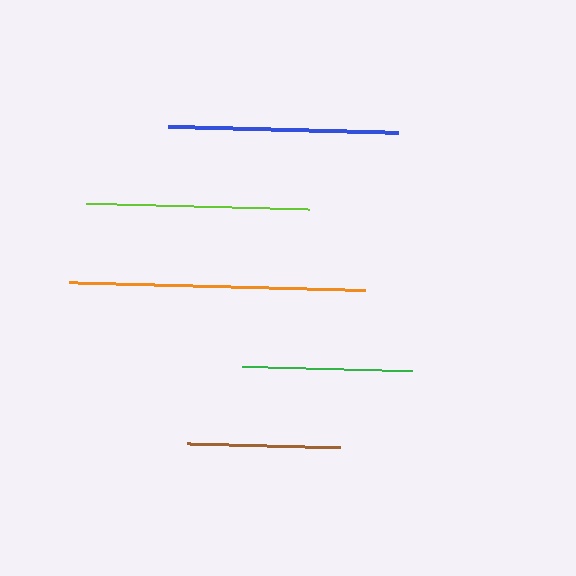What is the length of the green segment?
The green segment is approximately 171 pixels long.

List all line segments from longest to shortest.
From longest to shortest: orange, blue, lime, green, brown.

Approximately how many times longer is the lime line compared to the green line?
The lime line is approximately 1.3 times the length of the green line.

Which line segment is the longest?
The orange line is the longest at approximately 296 pixels.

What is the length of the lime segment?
The lime segment is approximately 222 pixels long.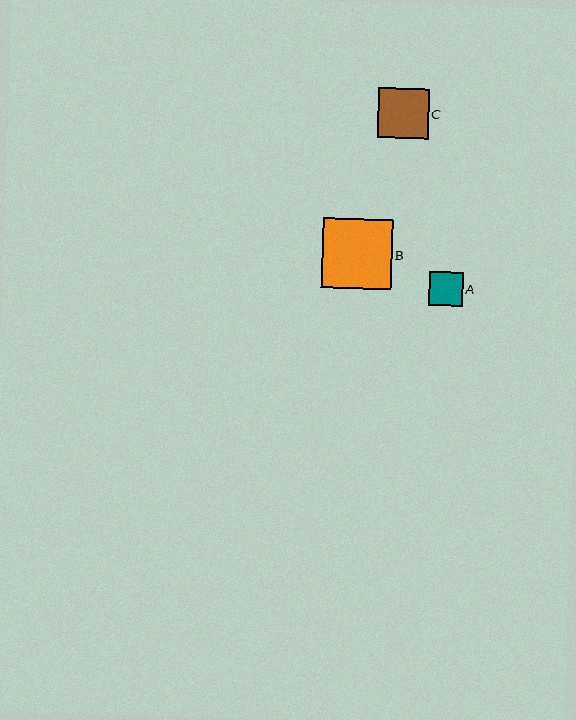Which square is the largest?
Square B is the largest with a size of approximately 70 pixels.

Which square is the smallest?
Square A is the smallest with a size of approximately 34 pixels.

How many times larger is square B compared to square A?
Square B is approximately 2.1 times the size of square A.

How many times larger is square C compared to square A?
Square C is approximately 1.5 times the size of square A.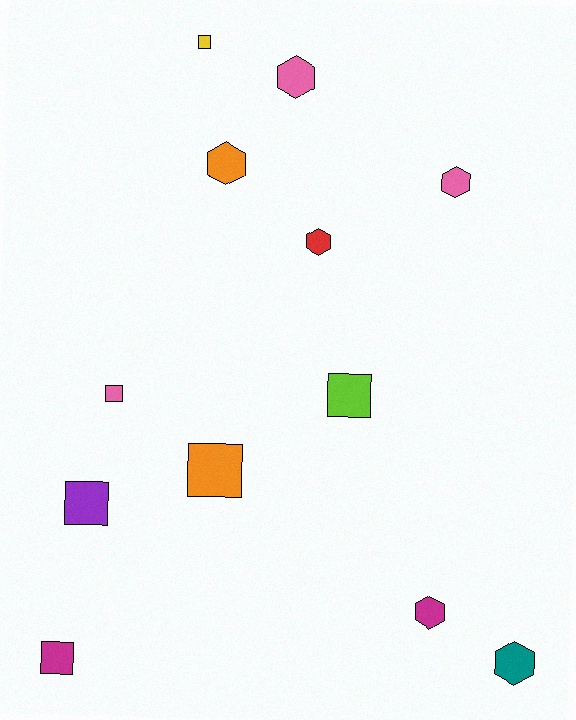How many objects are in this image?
There are 12 objects.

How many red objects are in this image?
There is 1 red object.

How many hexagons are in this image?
There are 6 hexagons.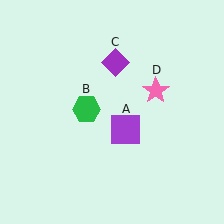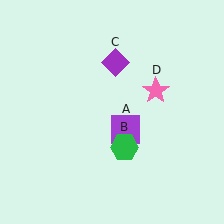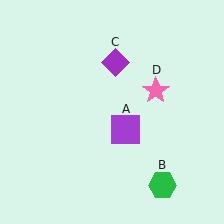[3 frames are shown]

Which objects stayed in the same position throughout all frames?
Purple square (object A) and purple diamond (object C) and pink star (object D) remained stationary.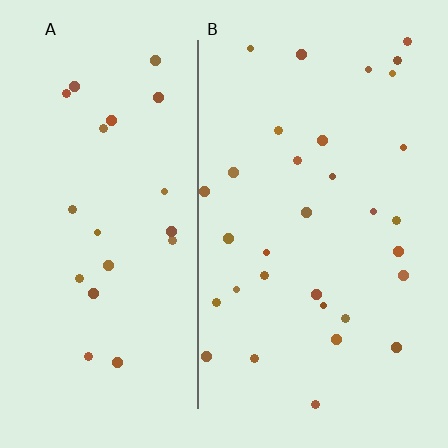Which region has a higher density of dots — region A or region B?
B (the right).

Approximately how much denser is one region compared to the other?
Approximately 1.4× — region B over region A.